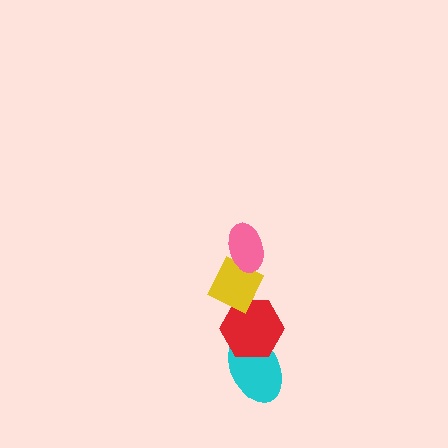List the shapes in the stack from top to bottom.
From top to bottom: the pink ellipse, the yellow diamond, the red hexagon, the cyan ellipse.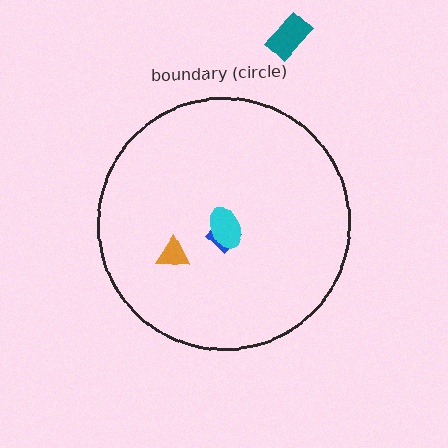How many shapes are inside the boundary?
3 inside, 1 outside.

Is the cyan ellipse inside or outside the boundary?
Inside.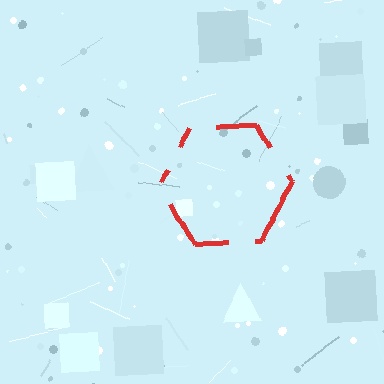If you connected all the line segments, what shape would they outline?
They would outline a hexagon.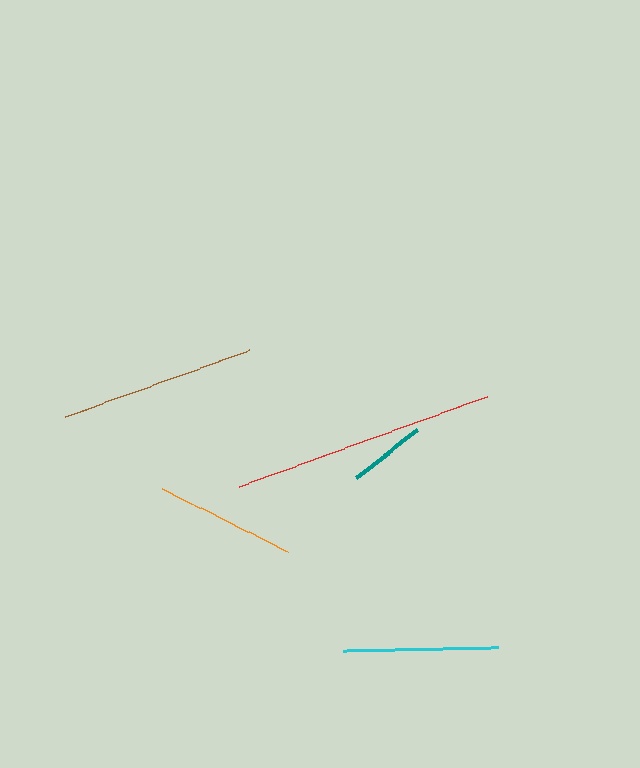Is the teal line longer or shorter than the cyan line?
The cyan line is longer than the teal line.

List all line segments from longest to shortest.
From longest to shortest: red, brown, cyan, orange, teal.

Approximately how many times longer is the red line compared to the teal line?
The red line is approximately 3.4 times the length of the teal line.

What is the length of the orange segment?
The orange segment is approximately 140 pixels long.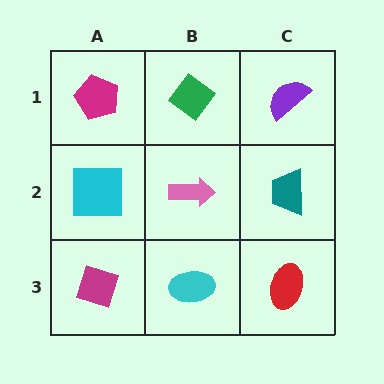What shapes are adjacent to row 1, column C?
A teal trapezoid (row 2, column C), a green diamond (row 1, column B).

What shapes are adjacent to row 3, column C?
A teal trapezoid (row 2, column C), a cyan ellipse (row 3, column B).